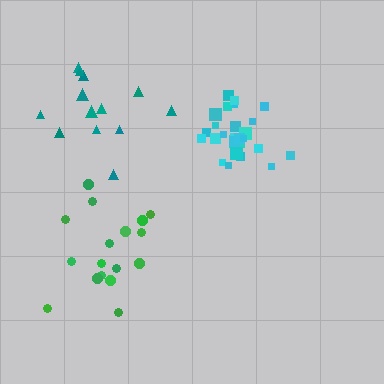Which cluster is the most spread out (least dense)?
Teal.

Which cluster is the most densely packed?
Cyan.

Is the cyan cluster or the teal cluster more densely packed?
Cyan.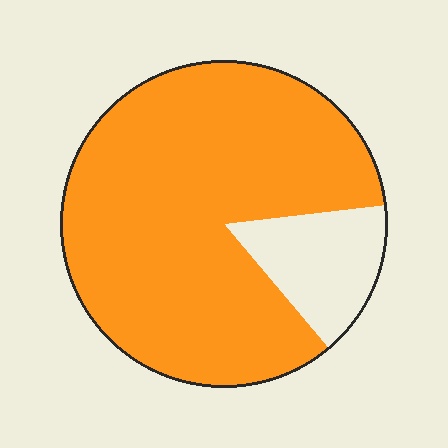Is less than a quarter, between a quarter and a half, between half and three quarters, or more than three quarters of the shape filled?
More than three quarters.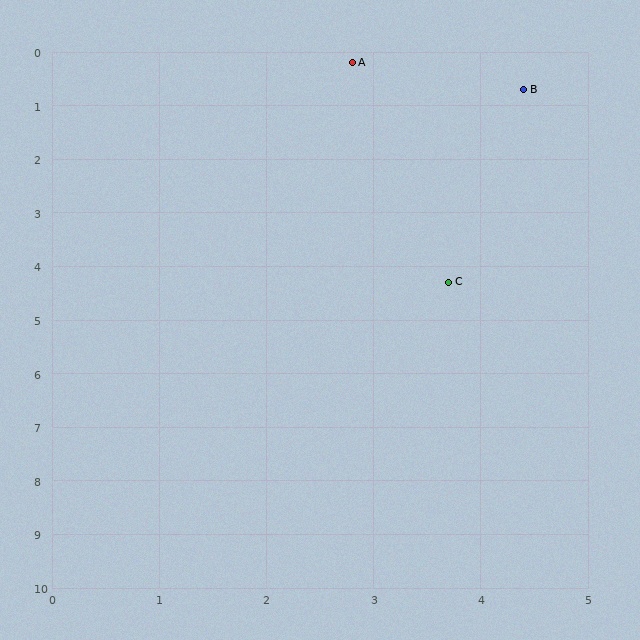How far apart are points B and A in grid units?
Points B and A are about 1.7 grid units apart.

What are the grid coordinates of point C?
Point C is at approximately (3.7, 4.3).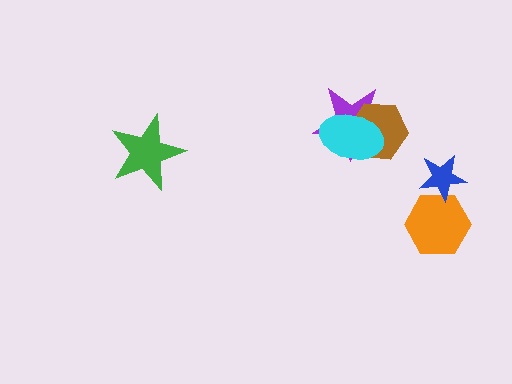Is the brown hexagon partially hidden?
Yes, it is partially covered by another shape.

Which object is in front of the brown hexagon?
The cyan ellipse is in front of the brown hexagon.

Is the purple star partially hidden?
Yes, it is partially covered by another shape.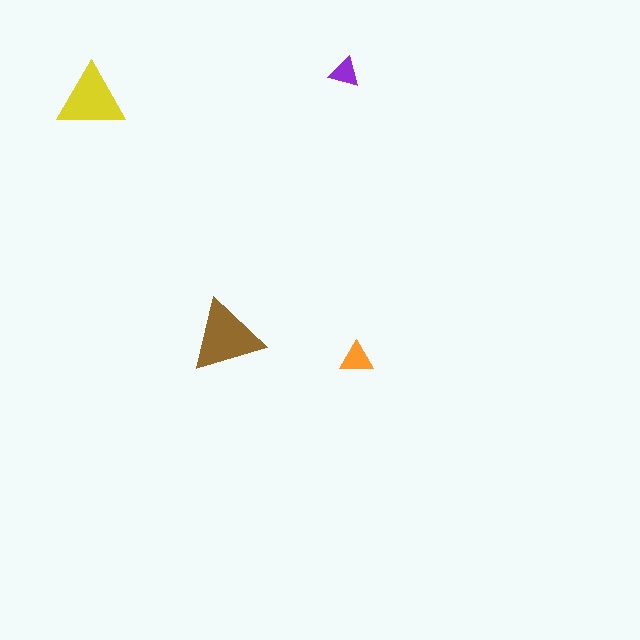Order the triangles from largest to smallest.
the brown one, the yellow one, the orange one, the purple one.